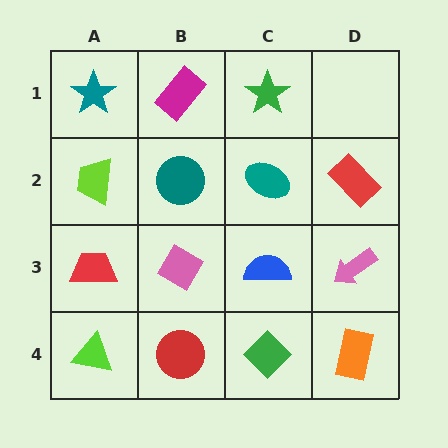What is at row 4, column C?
A green diamond.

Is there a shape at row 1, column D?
No, that cell is empty.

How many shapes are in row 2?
4 shapes.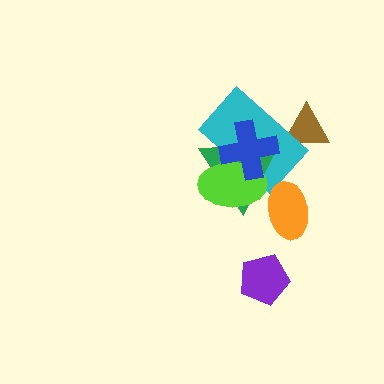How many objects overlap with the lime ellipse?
3 objects overlap with the lime ellipse.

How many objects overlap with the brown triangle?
1 object overlaps with the brown triangle.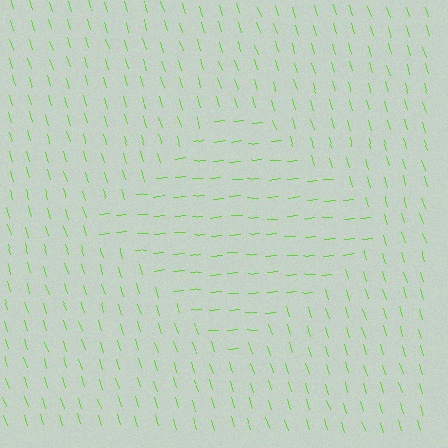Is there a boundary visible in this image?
Yes, there is a texture boundary formed by a change in line orientation.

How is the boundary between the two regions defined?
The boundary is defined purely by a change in line orientation (approximately 77 degrees difference). All lines are the same color and thickness.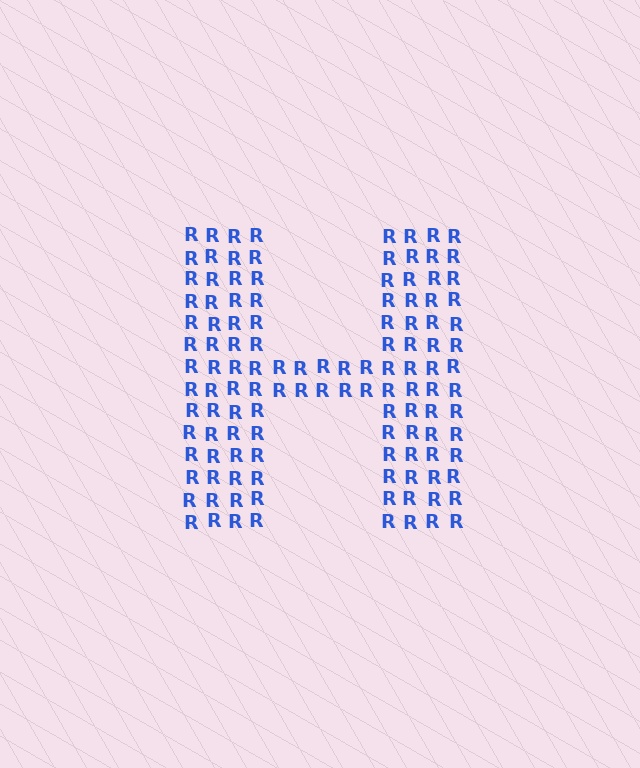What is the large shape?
The large shape is the letter H.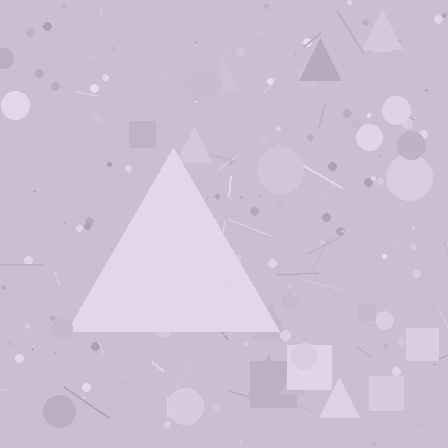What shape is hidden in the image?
A triangle is hidden in the image.